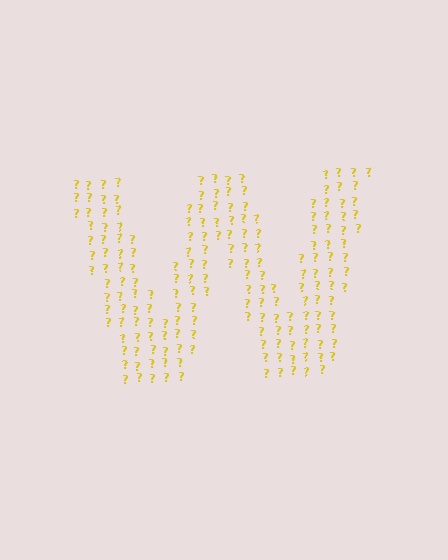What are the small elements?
The small elements are question marks.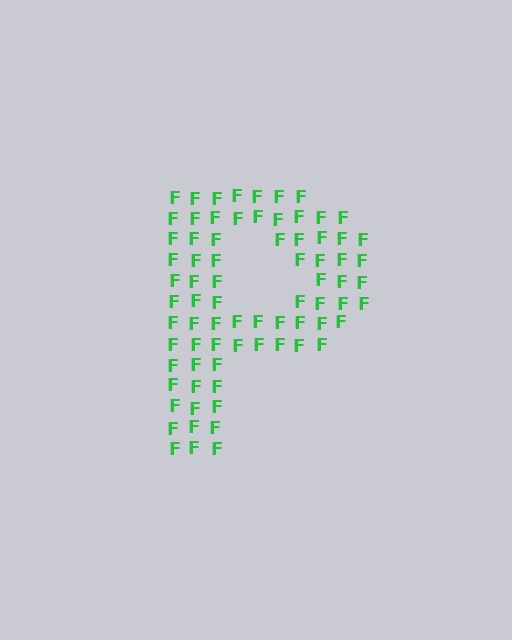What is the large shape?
The large shape is the letter P.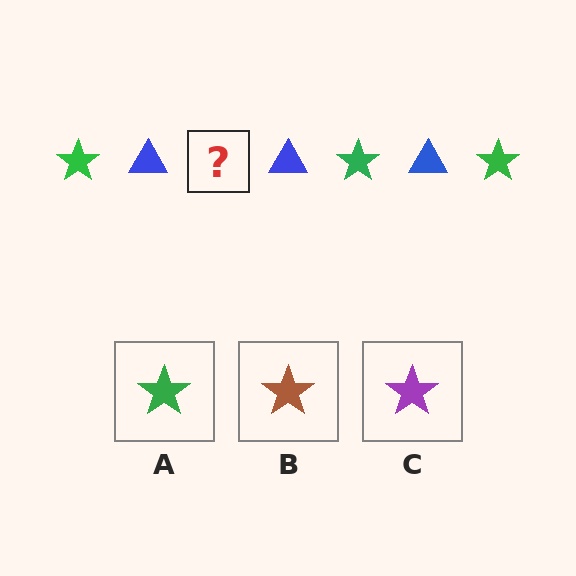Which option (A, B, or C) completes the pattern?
A.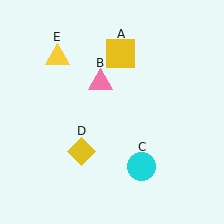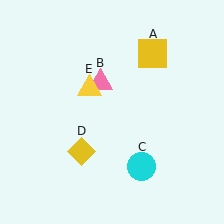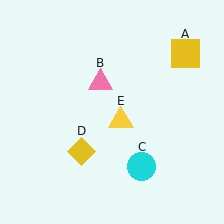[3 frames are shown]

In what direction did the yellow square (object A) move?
The yellow square (object A) moved right.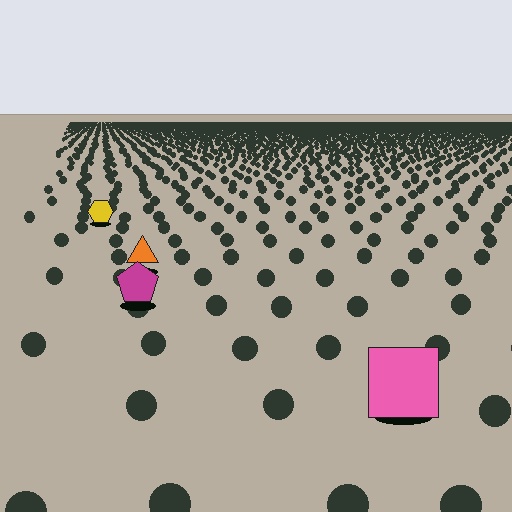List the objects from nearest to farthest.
From nearest to farthest: the pink square, the magenta pentagon, the orange triangle, the yellow hexagon.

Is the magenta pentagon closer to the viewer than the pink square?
No. The pink square is closer — you can tell from the texture gradient: the ground texture is coarser near it.